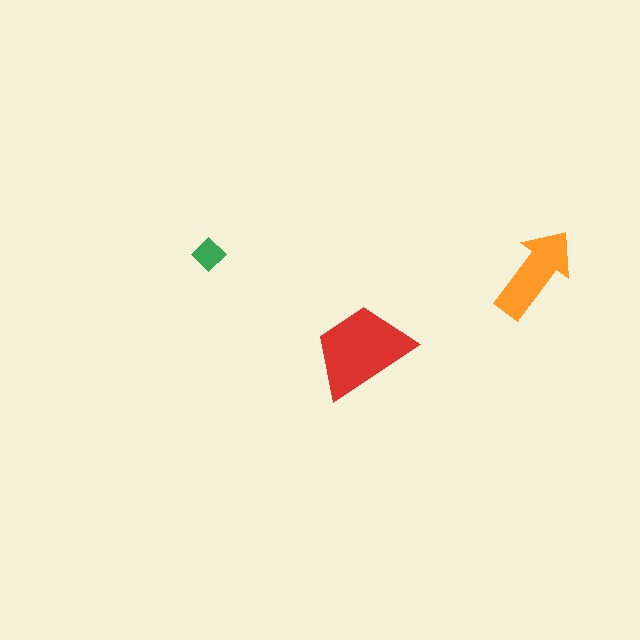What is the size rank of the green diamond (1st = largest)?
3rd.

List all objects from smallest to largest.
The green diamond, the orange arrow, the red trapezoid.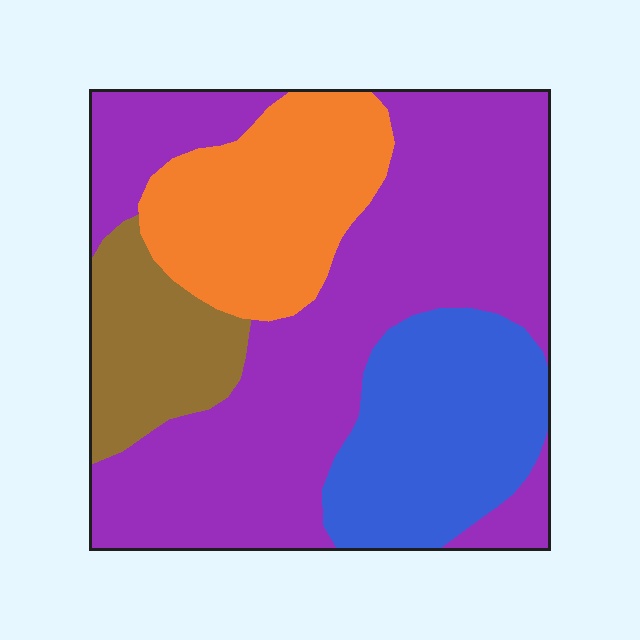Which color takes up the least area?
Brown, at roughly 10%.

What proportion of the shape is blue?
Blue covers about 20% of the shape.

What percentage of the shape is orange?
Orange takes up less than a quarter of the shape.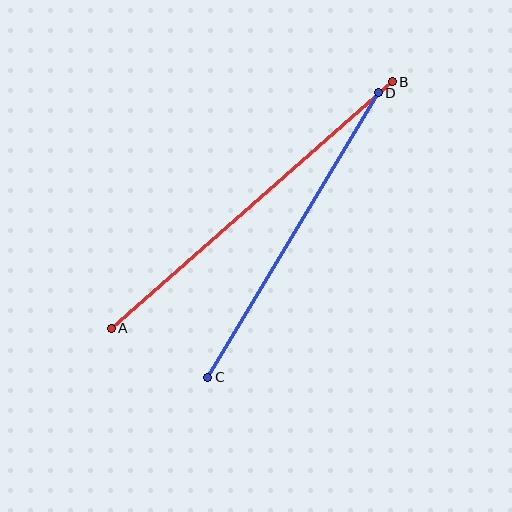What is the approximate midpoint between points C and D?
The midpoint is at approximately (293, 235) pixels.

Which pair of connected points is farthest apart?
Points A and B are farthest apart.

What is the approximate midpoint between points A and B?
The midpoint is at approximately (252, 205) pixels.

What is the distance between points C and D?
The distance is approximately 331 pixels.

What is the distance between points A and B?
The distance is approximately 374 pixels.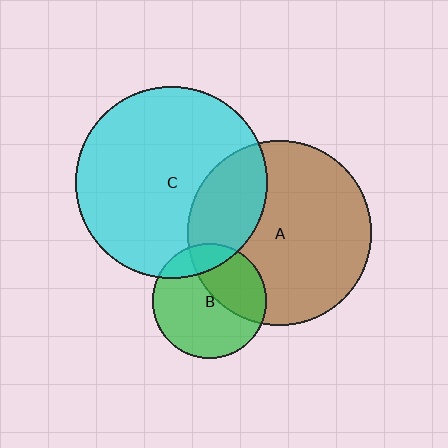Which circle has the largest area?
Circle C (cyan).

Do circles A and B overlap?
Yes.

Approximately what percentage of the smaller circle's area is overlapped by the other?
Approximately 40%.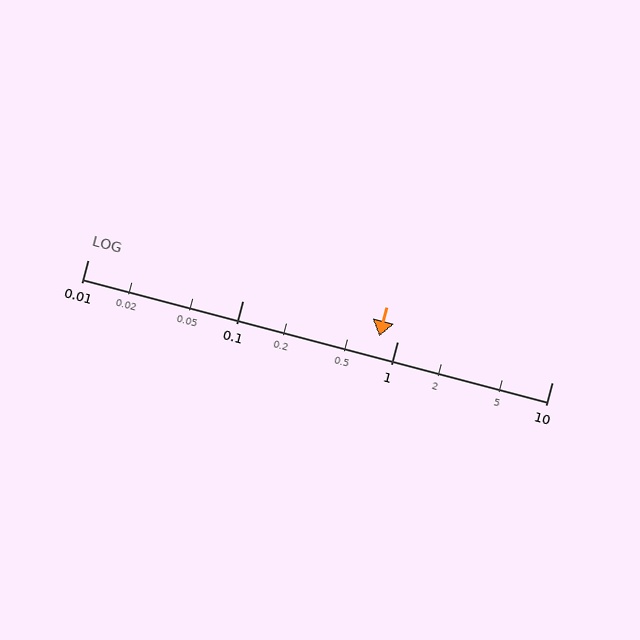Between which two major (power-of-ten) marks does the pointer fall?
The pointer is between 0.1 and 1.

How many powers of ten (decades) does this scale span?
The scale spans 3 decades, from 0.01 to 10.